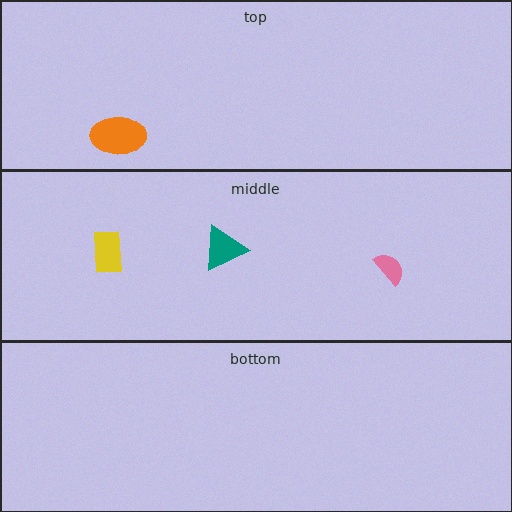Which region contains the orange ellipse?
The top region.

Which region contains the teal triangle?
The middle region.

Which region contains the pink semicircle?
The middle region.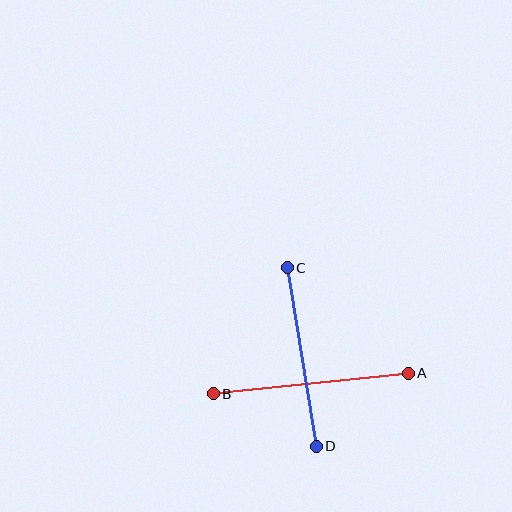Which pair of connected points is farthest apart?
Points A and B are farthest apart.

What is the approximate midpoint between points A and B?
The midpoint is at approximately (311, 384) pixels.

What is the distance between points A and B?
The distance is approximately 196 pixels.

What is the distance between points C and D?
The distance is approximately 181 pixels.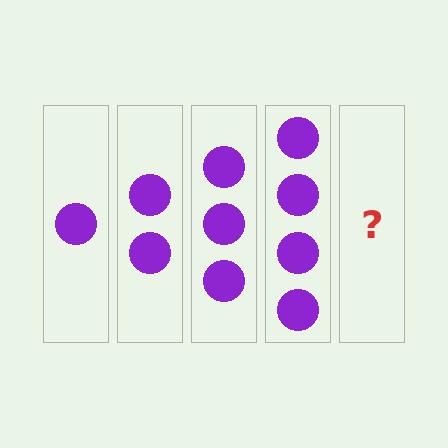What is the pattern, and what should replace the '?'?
The pattern is that each step adds one more circle. The '?' should be 5 circles.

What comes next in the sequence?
The next element should be 5 circles.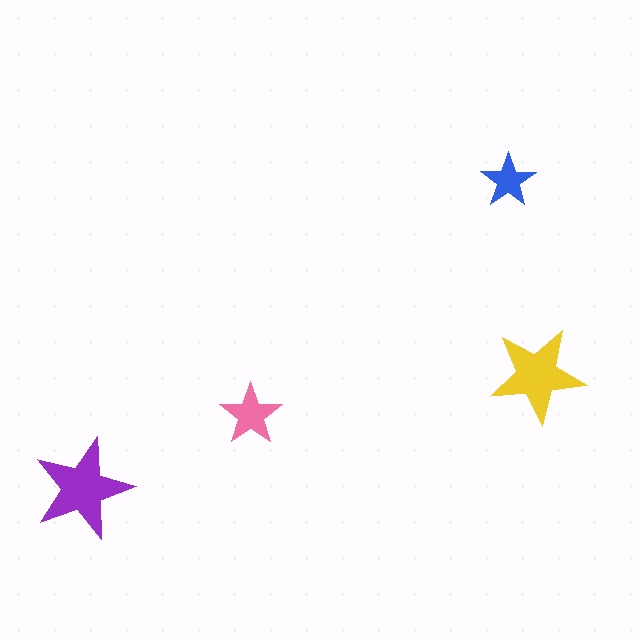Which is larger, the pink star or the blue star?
The pink one.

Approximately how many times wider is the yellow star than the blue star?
About 2 times wider.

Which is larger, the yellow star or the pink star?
The yellow one.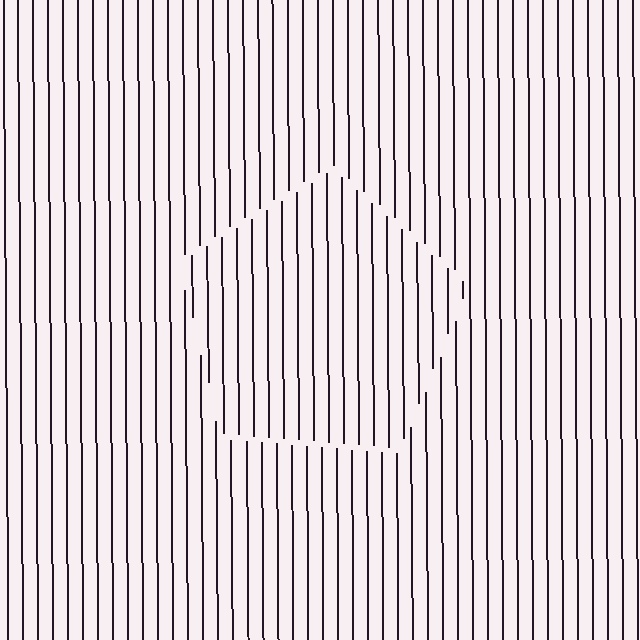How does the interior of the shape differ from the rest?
The interior of the shape contains the same grating, shifted by half a period — the contour is defined by the phase discontinuity where line-ends from the inner and outer gratings abut.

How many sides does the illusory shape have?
5 sides — the line-ends trace a pentagon.